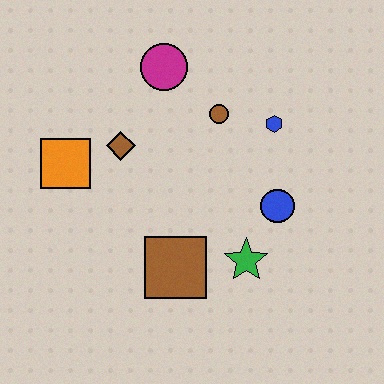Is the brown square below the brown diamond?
Yes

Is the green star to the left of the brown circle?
No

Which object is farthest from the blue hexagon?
The orange square is farthest from the blue hexagon.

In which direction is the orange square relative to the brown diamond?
The orange square is to the left of the brown diamond.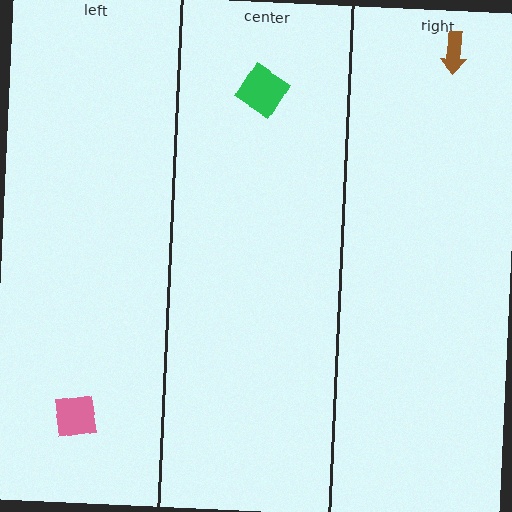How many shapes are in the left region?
1.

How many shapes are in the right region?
1.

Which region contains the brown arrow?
The right region.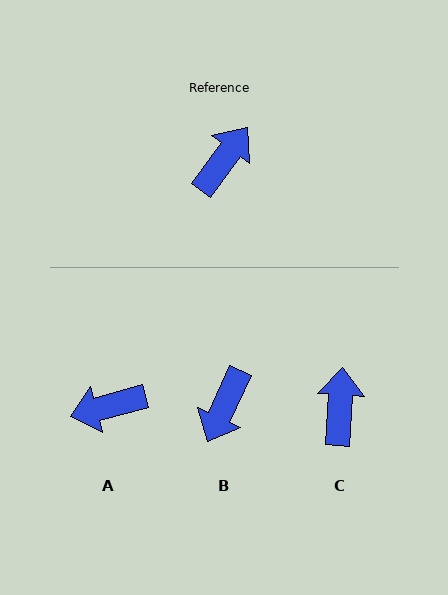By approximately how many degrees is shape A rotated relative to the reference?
Approximately 141 degrees counter-clockwise.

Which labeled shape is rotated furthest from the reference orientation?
B, about 169 degrees away.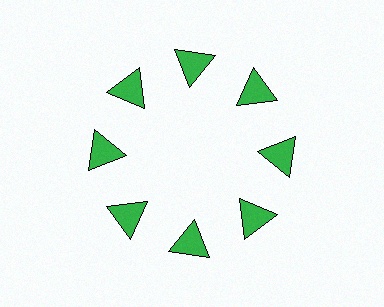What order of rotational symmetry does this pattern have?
This pattern has 8-fold rotational symmetry.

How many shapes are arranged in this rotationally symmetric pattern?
There are 8 shapes, arranged in 8 groups of 1.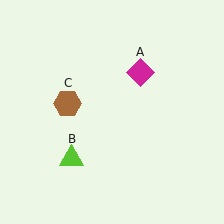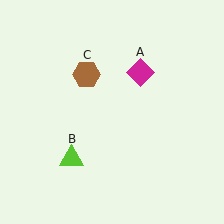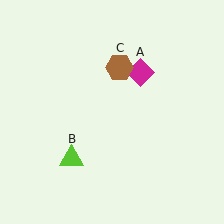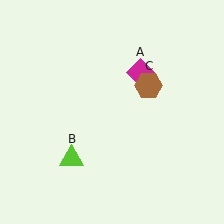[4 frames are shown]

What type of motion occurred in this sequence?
The brown hexagon (object C) rotated clockwise around the center of the scene.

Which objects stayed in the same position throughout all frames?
Magenta diamond (object A) and lime triangle (object B) remained stationary.